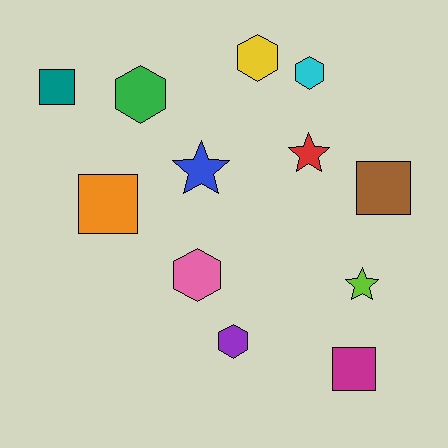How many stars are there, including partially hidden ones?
There are 3 stars.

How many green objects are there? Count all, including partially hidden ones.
There is 1 green object.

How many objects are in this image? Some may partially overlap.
There are 12 objects.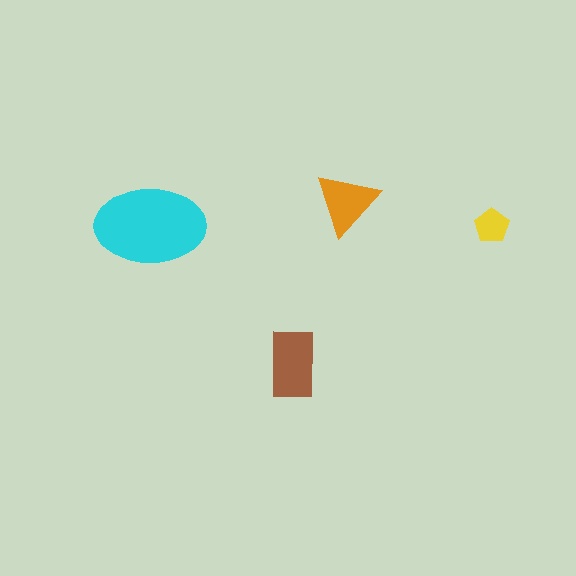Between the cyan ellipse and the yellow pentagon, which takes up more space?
The cyan ellipse.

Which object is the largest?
The cyan ellipse.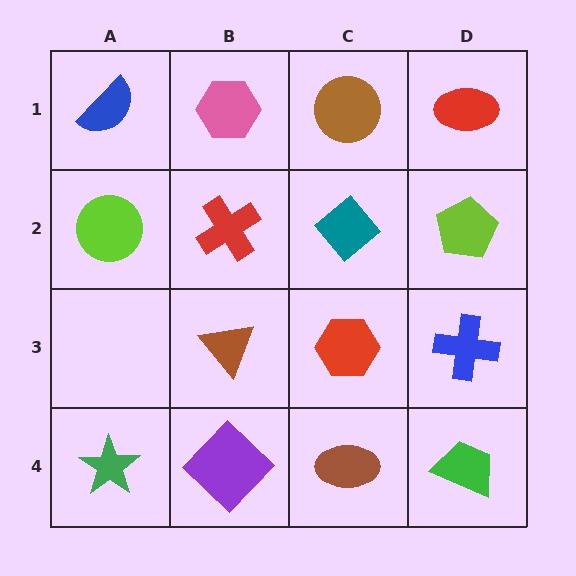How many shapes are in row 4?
4 shapes.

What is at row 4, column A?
A green star.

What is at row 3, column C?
A red hexagon.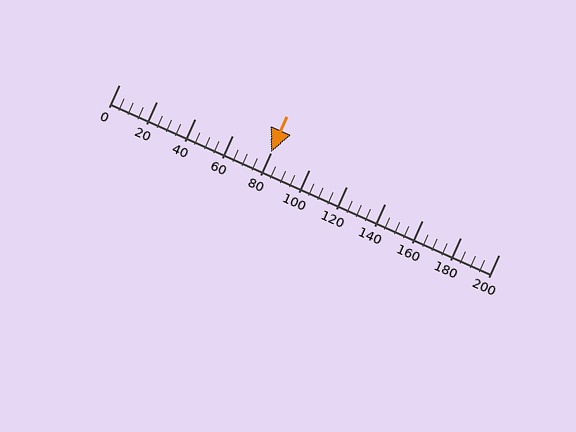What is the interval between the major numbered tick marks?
The major tick marks are spaced 20 units apart.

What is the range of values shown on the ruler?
The ruler shows values from 0 to 200.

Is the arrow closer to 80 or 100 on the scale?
The arrow is closer to 80.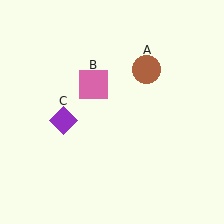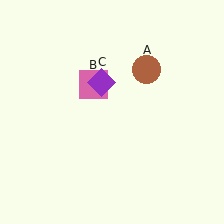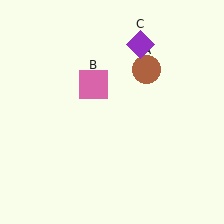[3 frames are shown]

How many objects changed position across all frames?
1 object changed position: purple diamond (object C).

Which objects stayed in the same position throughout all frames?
Brown circle (object A) and pink square (object B) remained stationary.